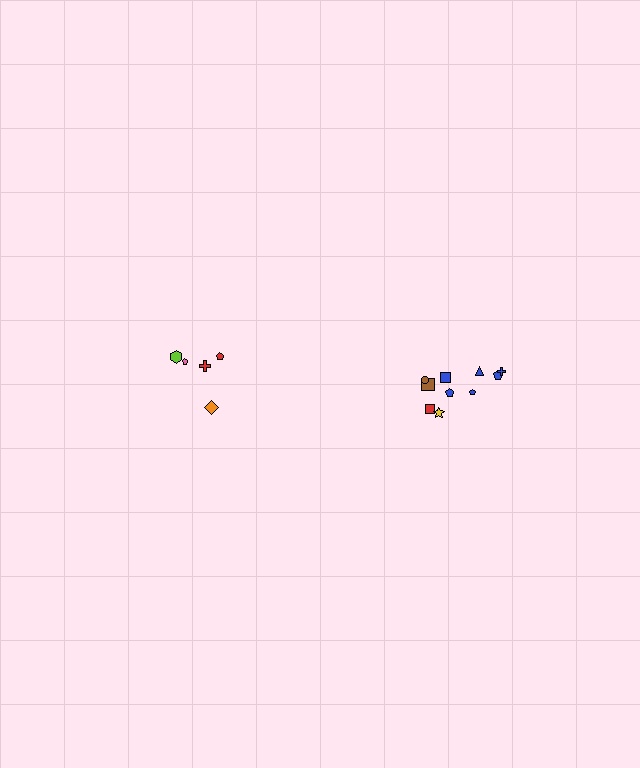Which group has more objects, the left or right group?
The right group.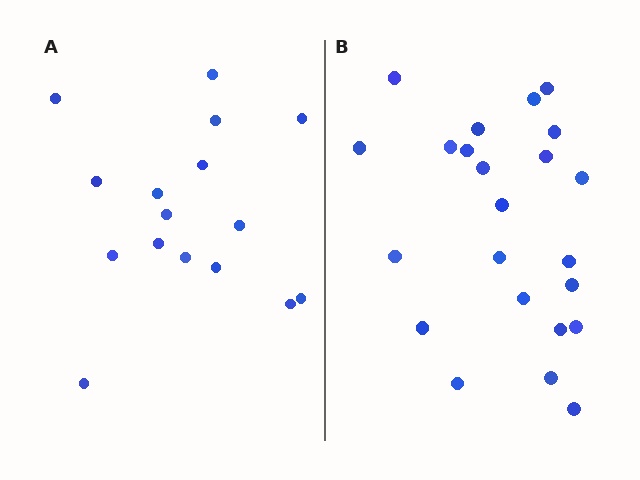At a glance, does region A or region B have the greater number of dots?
Region B (the right region) has more dots.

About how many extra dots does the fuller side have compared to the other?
Region B has roughly 8 or so more dots than region A.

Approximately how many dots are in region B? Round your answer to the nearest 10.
About 20 dots. (The exact count is 23, which rounds to 20.)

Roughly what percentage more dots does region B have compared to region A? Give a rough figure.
About 45% more.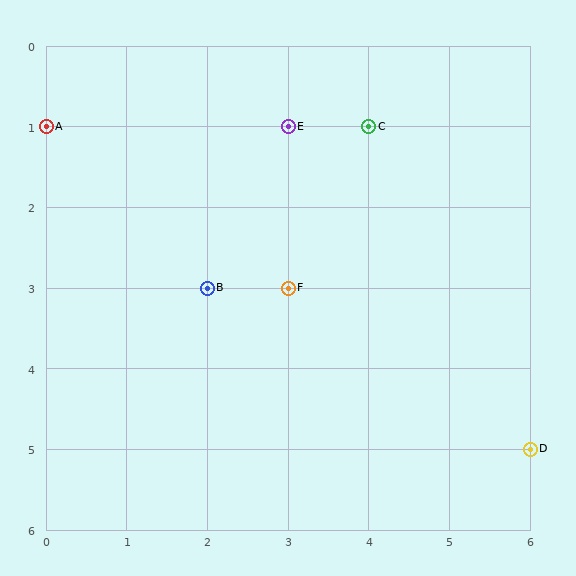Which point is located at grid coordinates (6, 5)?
Point D is at (6, 5).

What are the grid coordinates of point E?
Point E is at grid coordinates (3, 1).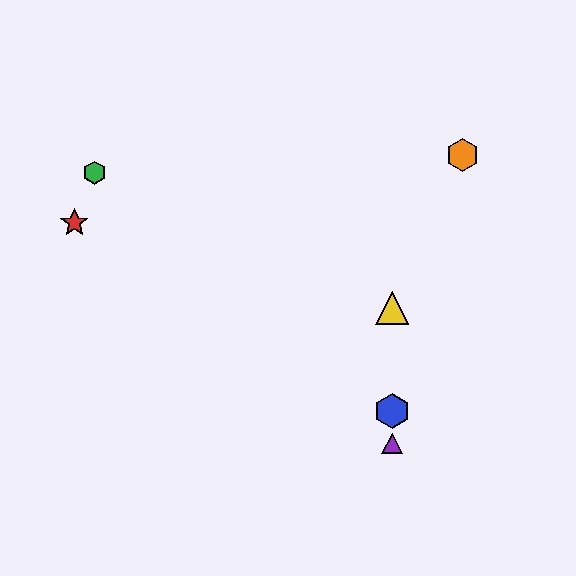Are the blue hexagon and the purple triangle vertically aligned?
Yes, both are at x≈392.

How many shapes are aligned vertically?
3 shapes (the blue hexagon, the yellow triangle, the purple triangle) are aligned vertically.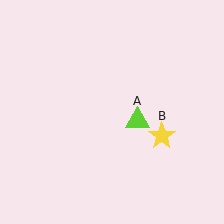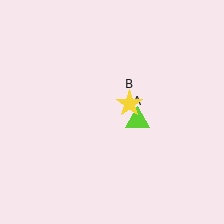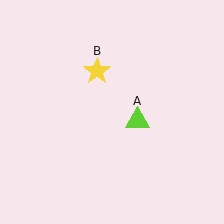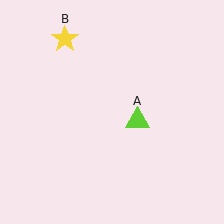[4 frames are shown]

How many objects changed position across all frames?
1 object changed position: yellow star (object B).